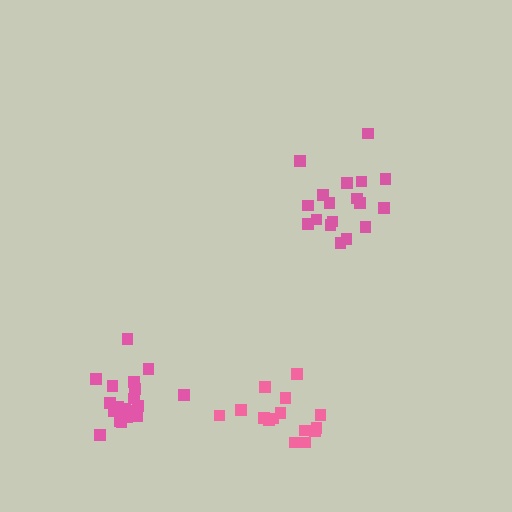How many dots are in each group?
Group 1: 15 dots, Group 2: 20 dots, Group 3: 18 dots (53 total).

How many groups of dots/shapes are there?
There are 3 groups.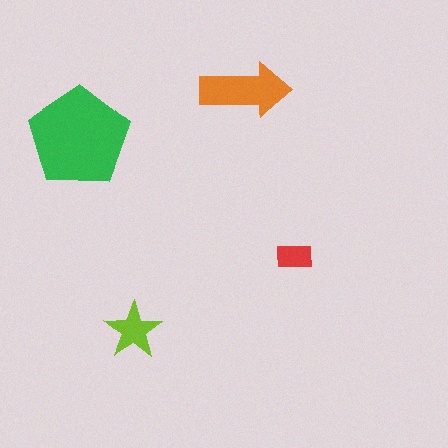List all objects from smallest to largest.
The red rectangle, the lime star, the orange arrow, the green pentagon.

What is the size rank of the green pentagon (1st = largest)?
1st.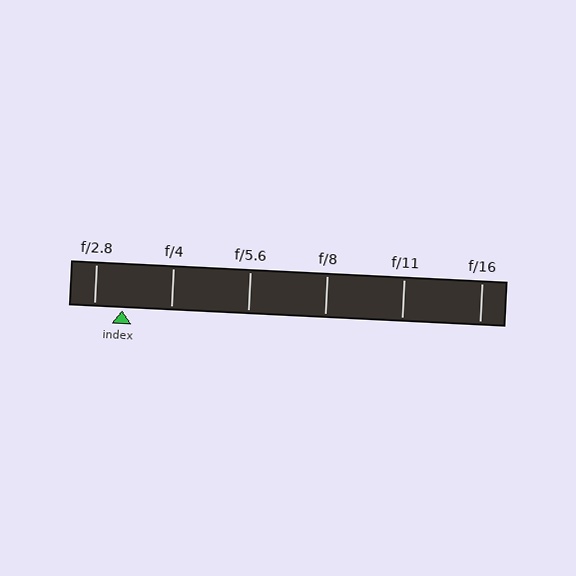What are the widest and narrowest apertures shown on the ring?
The widest aperture shown is f/2.8 and the narrowest is f/16.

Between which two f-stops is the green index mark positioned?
The index mark is between f/2.8 and f/4.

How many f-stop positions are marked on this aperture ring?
There are 6 f-stop positions marked.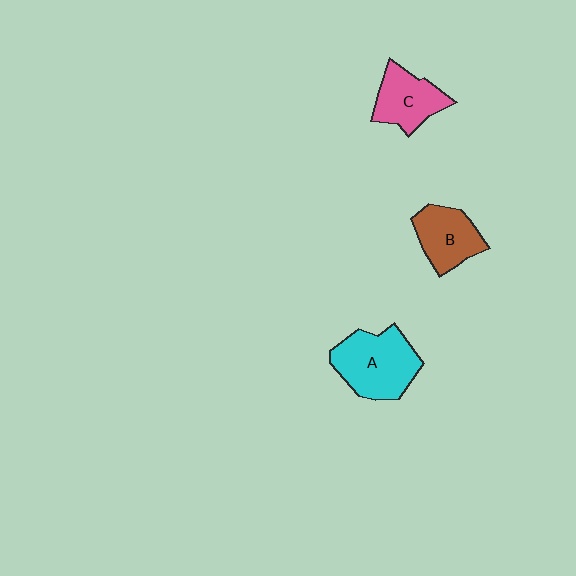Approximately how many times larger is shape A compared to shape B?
Approximately 1.4 times.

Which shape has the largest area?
Shape A (cyan).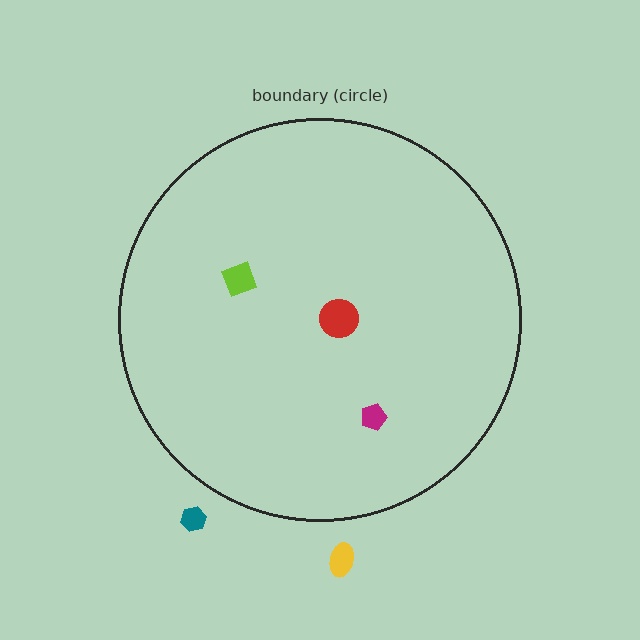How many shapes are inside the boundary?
3 inside, 2 outside.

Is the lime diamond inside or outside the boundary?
Inside.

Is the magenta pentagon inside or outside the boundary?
Inside.